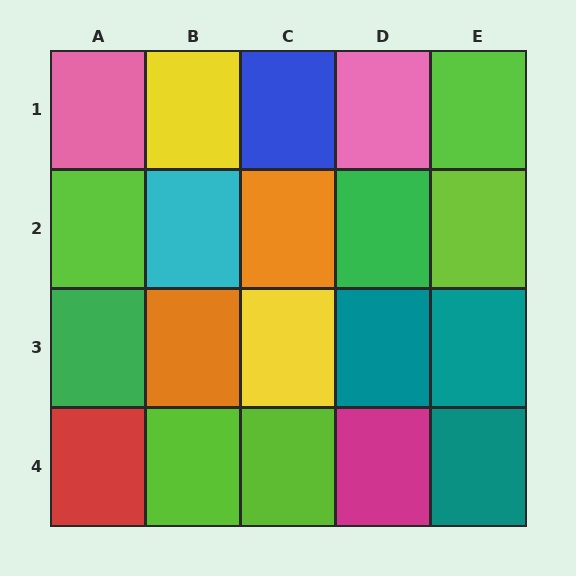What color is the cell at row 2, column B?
Cyan.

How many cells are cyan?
1 cell is cyan.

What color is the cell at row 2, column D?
Green.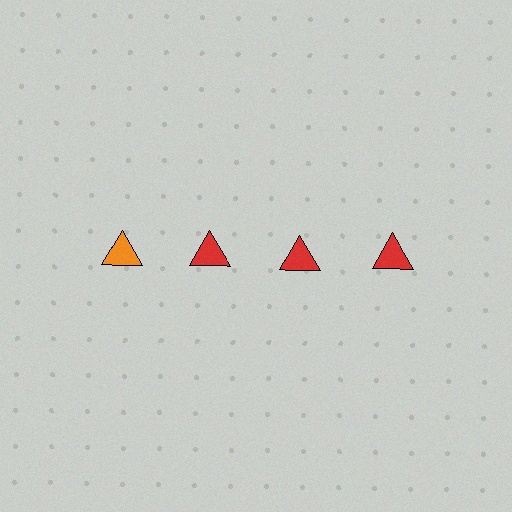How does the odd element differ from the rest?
It has a different color: orange instead of red.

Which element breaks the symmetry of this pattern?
The orange triangle in the top row, leftmost column breaks the symmetry. All other shapes are red triangles.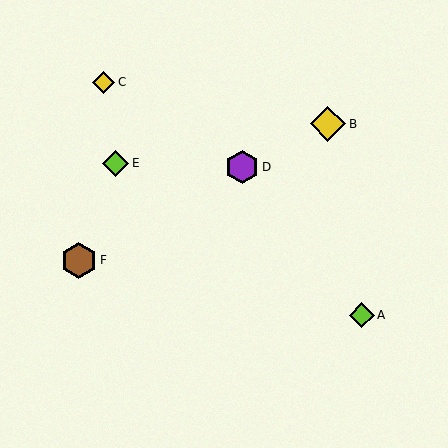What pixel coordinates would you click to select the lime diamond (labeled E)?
Click at (116, 163) to select the lime diamond E.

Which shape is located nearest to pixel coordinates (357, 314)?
The lime diamond (labeled A) at (362, 315) is nearest to that location.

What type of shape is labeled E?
Shape E is a lime diamond.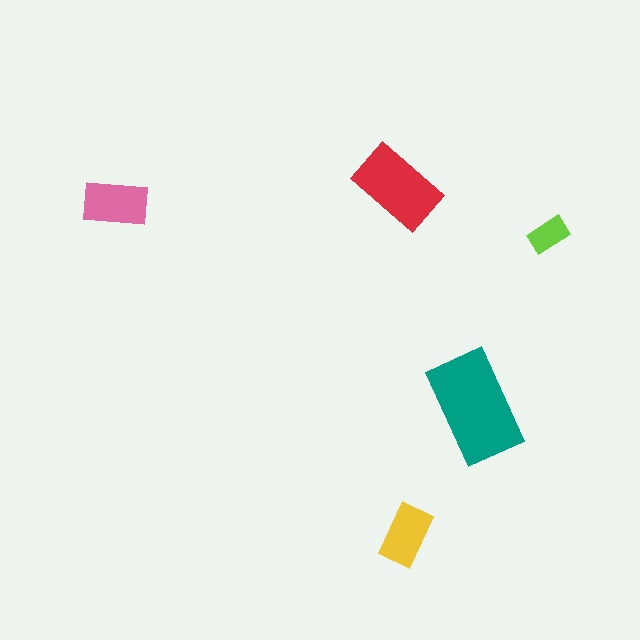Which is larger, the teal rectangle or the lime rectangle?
The teal one.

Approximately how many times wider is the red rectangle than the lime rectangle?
About 2 times wider.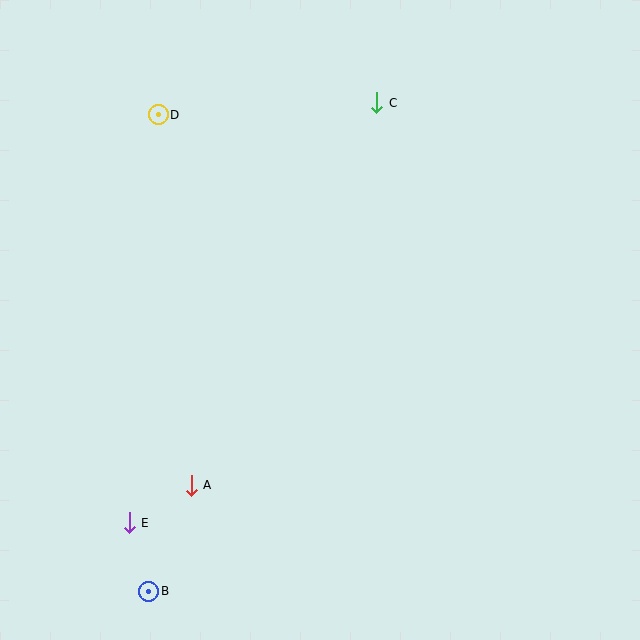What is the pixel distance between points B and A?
The distance between B and A is 114 pixels.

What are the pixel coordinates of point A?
Point A is at (191, 485).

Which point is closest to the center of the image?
Point A at (191, 485) is closest to the center.